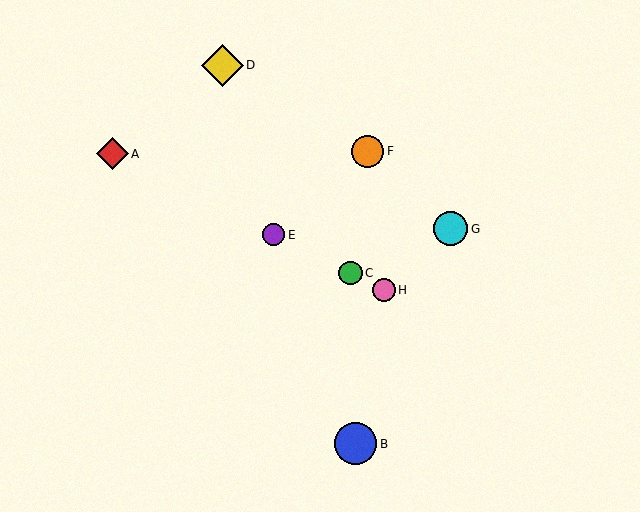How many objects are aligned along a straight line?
4 objects (A, C, E, H) are aligned along a straight line.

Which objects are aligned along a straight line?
Objects A, C, E, H are aligned along a straight line.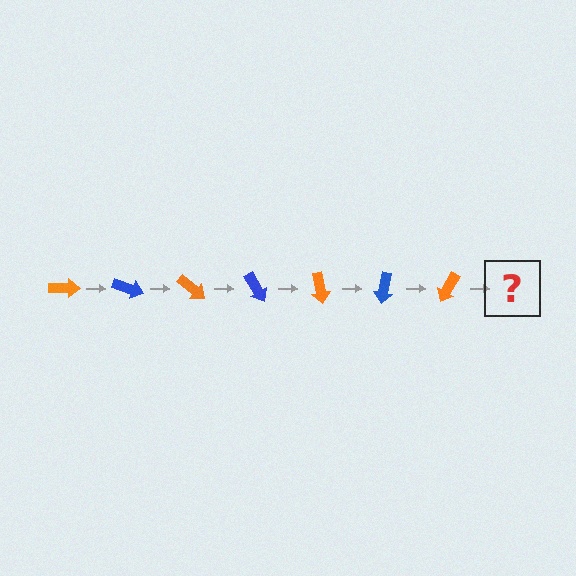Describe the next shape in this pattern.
It should be a blue arrow, rotated 140 degrees from the start.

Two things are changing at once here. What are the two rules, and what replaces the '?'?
The two rules are that it rotates 20 degrees each step and the color cycles through orange and blue. The '?' should be a blue arrow, rotated 140 degrees from the start.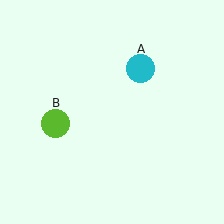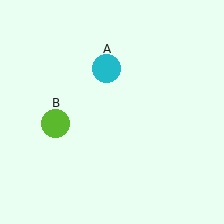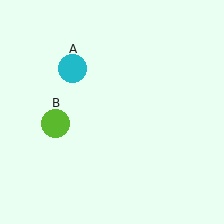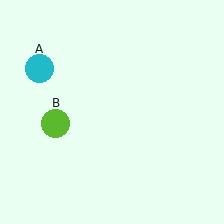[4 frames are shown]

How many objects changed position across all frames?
1 object changed position: cyan circle (object A).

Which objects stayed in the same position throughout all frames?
Lime circle (object B) remained stationary.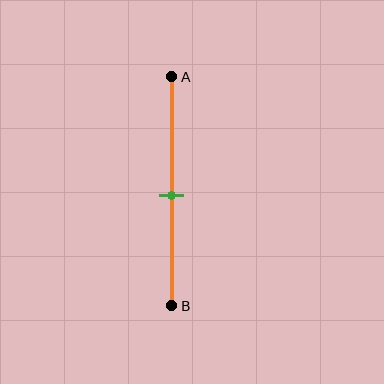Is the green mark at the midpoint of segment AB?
Yes, the mark is approximately at the midpoint.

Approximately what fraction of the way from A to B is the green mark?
The green mark is approximately 50% of the way from A to B.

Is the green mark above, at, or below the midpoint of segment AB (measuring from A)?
The green mark is approximately at the midpoint of segment AB.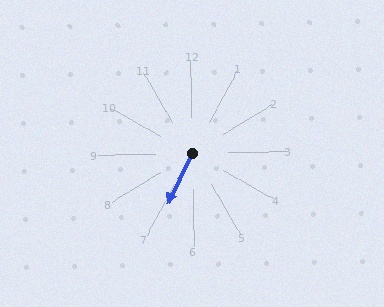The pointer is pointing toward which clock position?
Roughly 7 o'clock.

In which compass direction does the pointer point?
Southwest.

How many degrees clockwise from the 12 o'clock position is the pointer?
Approximately 207 degrees.